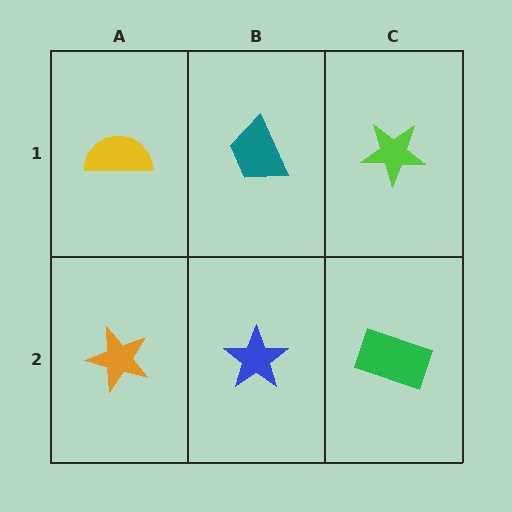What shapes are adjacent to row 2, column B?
A teal trapezoid (row 1, column B), an orange star (row 2, column A), a green rectangle (row 2, column C).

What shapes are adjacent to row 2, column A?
A yellow semicircle (row 1, column A), a blue star (row 2, column B).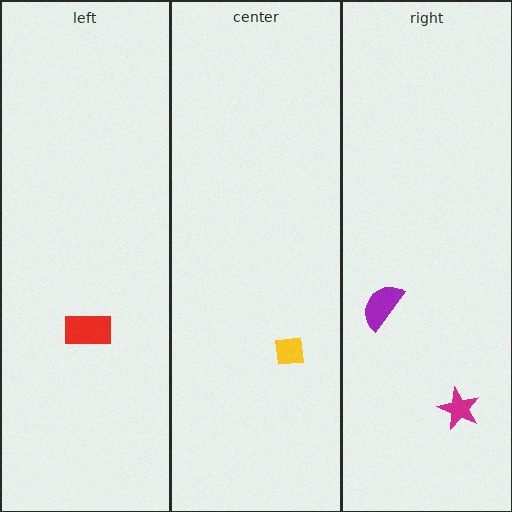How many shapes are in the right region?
2.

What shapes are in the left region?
The red rectangle.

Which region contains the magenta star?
The right region.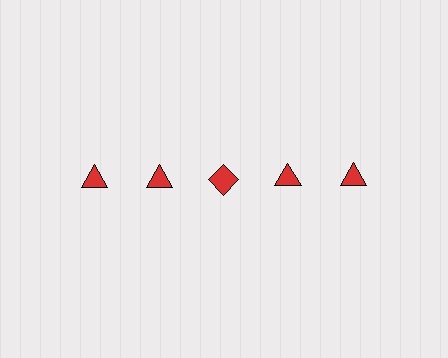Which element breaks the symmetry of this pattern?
The red diamond in the top row, center column breaks the symmetry. All other shapes are red triangles.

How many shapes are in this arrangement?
There are 5 shapes arranged in a grid pattern.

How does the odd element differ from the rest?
It has a different shape: diamond instead of triangle.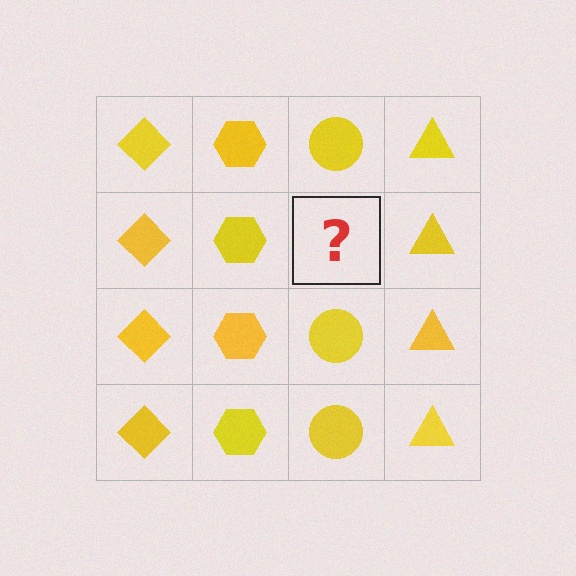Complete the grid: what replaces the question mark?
The question mark should be replaced with a yellow circle.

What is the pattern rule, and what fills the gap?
The rule is that each column has a consistent shape. The gap should be filled with a yellow circle.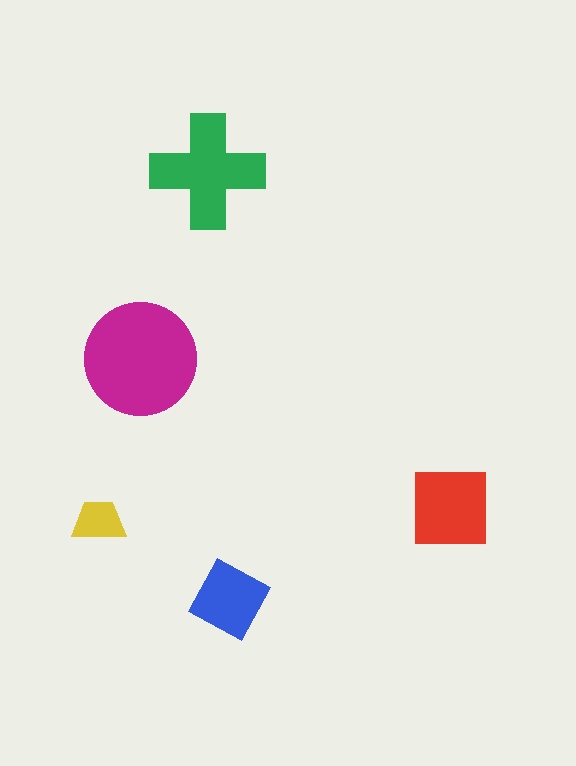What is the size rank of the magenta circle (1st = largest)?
1st.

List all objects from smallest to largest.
The yellow trapezoid, the blue diamond, the red square, the green cross, the magenta circle.